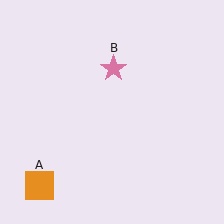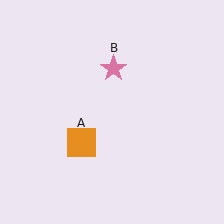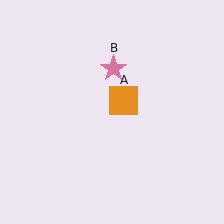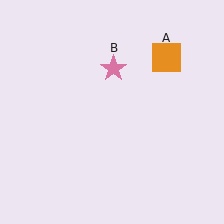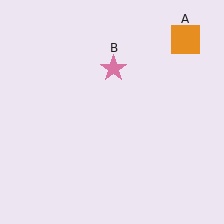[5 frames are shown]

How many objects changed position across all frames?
1 object changed position: orange square (object A).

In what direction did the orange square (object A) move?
The orange square (object A) moved up and to the right.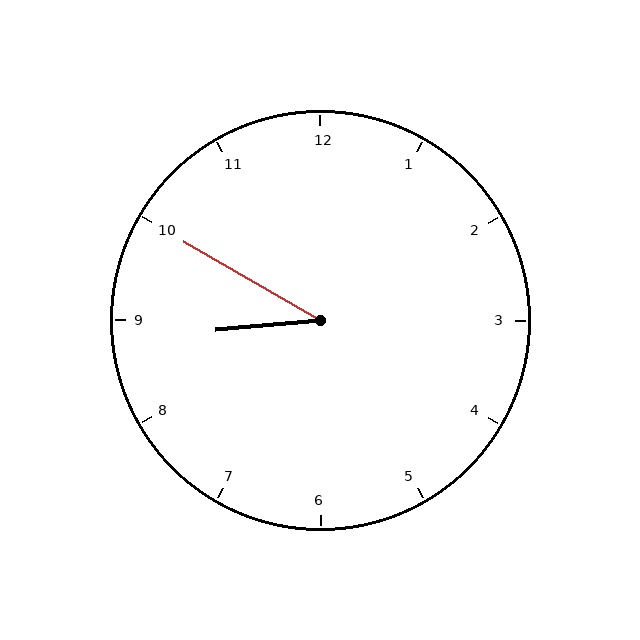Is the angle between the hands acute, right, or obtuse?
It is acute.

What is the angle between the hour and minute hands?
Approximately 35 degrees.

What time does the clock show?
8:50.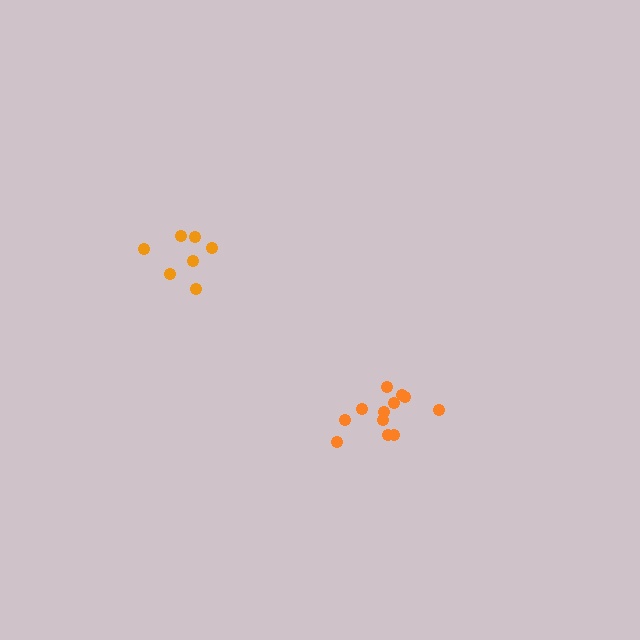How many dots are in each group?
Group 1: 12 dots, Group 2: 7 dots (19 total).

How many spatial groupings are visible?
There are 2 spatial groupings.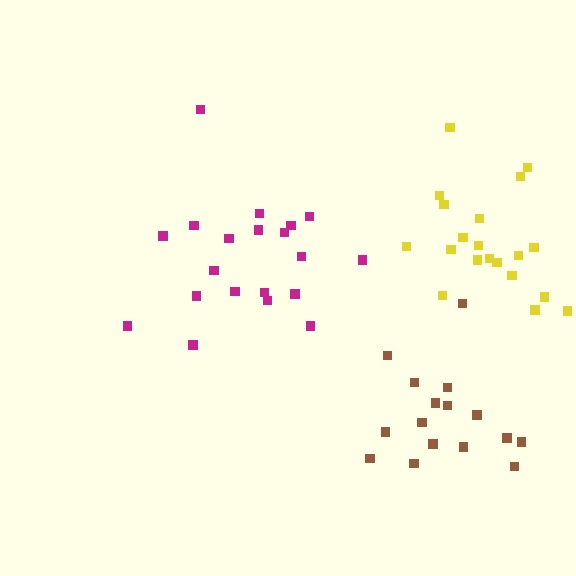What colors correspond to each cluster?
The clusters are colored: magenta, yellow, brown.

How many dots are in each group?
Group 1: 20 dots, Group 2: 20 dots, Group 3: 16 dots (56 total).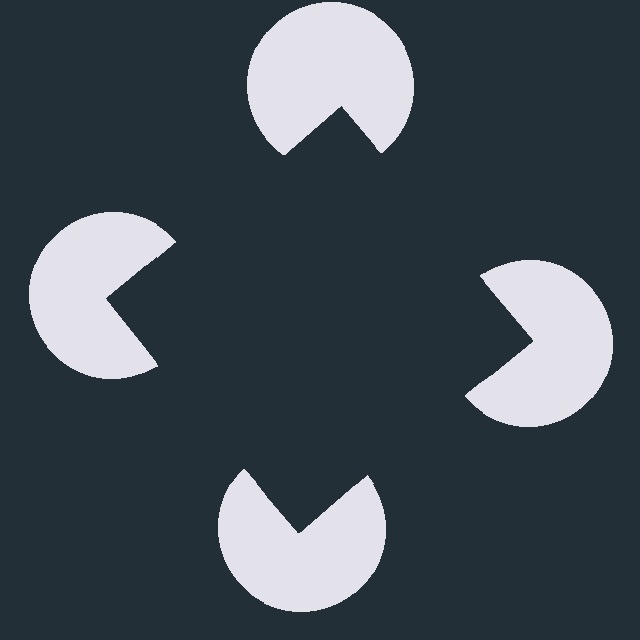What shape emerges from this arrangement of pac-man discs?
An illusory square — its edges are inferred from the aligned wedge cuts in the pac-man discs, not physically drawn.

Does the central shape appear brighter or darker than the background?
It typically appears slightly darker than the background, even though no actual brightness change is drawn.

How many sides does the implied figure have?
4 sides.